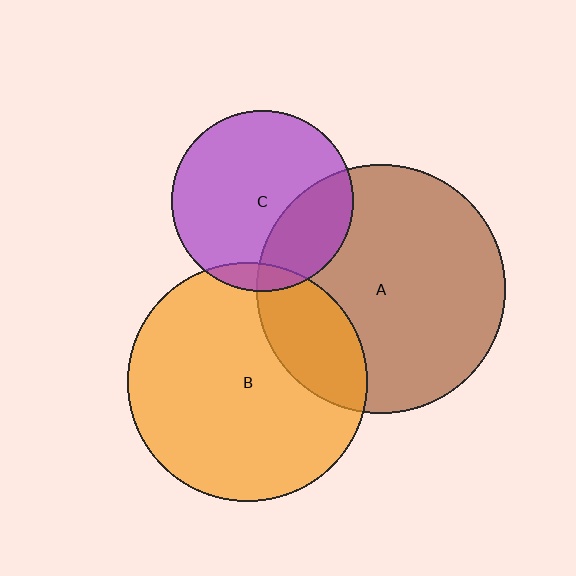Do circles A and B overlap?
Yes.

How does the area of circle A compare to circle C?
Approximately 1.9 times.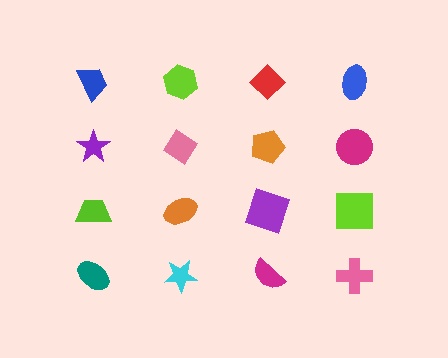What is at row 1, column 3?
A red diamond.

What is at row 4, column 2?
A cyan star.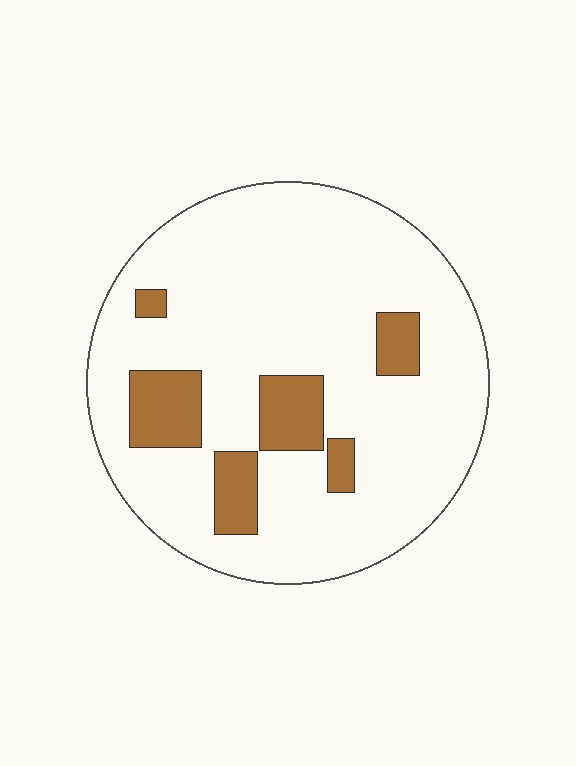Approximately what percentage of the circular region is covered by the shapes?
Approximately 15%.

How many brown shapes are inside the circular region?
6.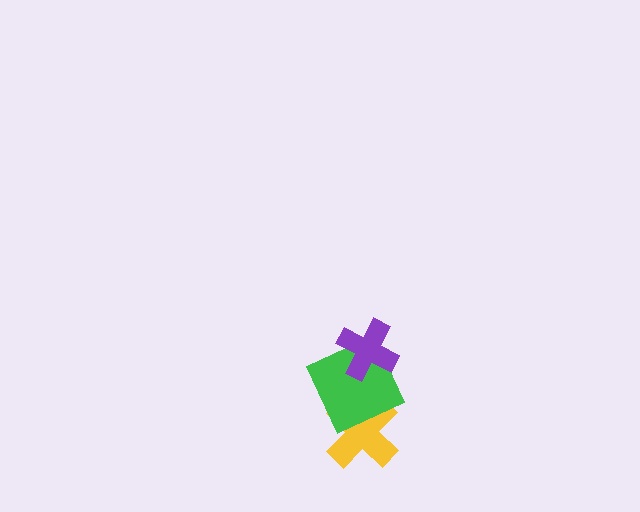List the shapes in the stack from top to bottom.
From top to bottom: the purple cross, the green square, the yellow cross.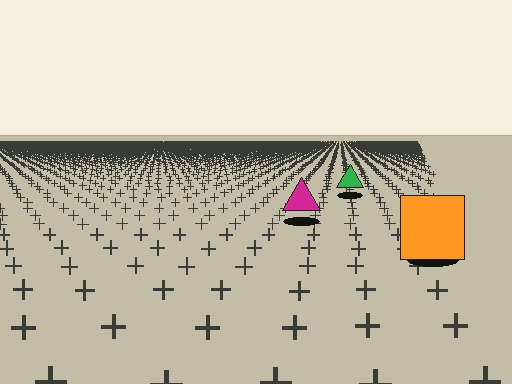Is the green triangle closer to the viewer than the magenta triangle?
No. The magenta triangle is closer — you can tell from the texture gradient: the ground texture is coarser near it.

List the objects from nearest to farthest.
From nearest to farthest: the orange square, the magenta triangle, the green triangle.